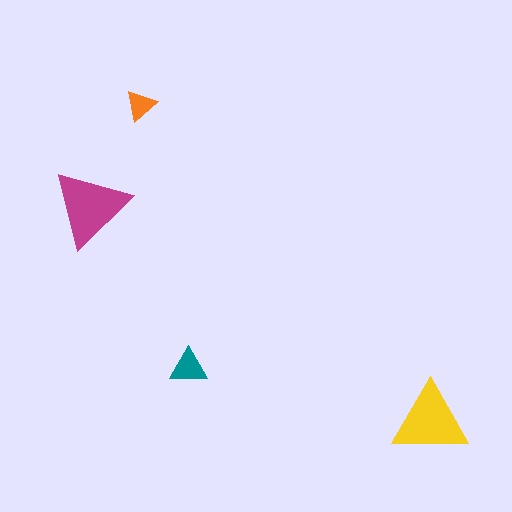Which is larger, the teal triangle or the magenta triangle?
The magenta one.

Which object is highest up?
The orange triangle is topmost.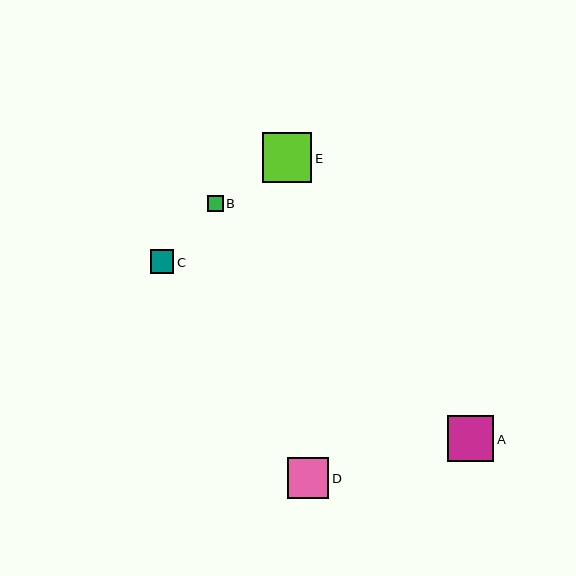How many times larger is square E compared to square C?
Square E is approximately 2.1 times the size of square C.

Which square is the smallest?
Square B is the smallest with a size of approximately 16 pixels.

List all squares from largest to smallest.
From largest to smallest: E, A, D, C, B.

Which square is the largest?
Square E is the largest with a size of approximately 50 pixels.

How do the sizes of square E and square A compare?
Square E and square A are approximately the same size.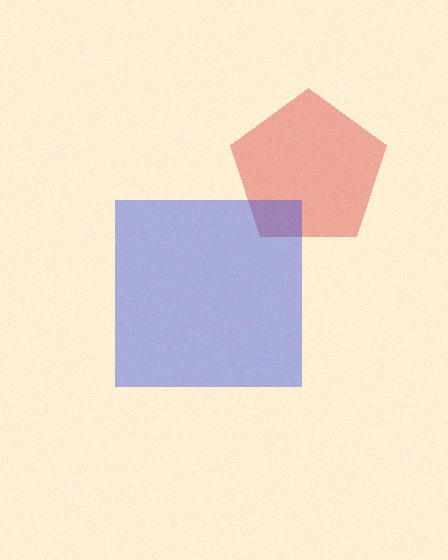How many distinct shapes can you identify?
There are 2 distinct shapes: a red pentagon, a blue square.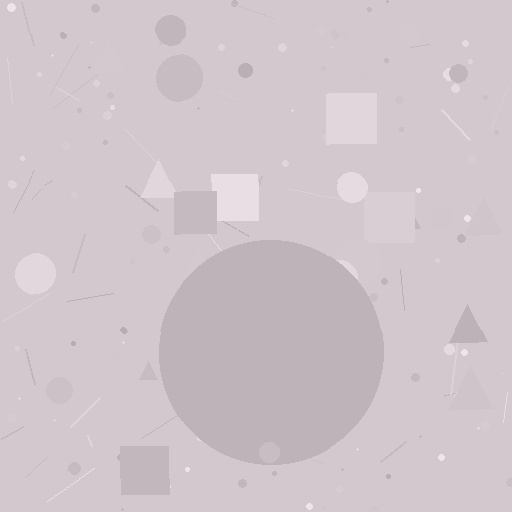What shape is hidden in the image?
A circle is hidden in the image.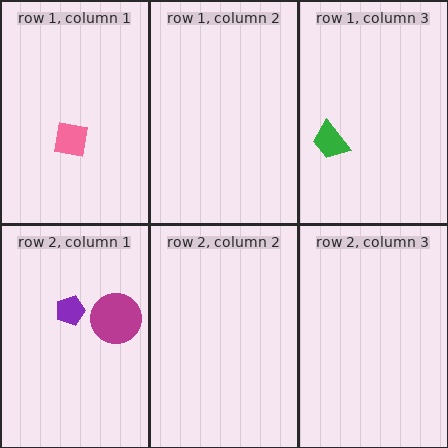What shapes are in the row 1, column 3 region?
The green trapezoid.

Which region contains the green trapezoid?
The row 1, column 3 region.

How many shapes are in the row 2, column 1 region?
2.